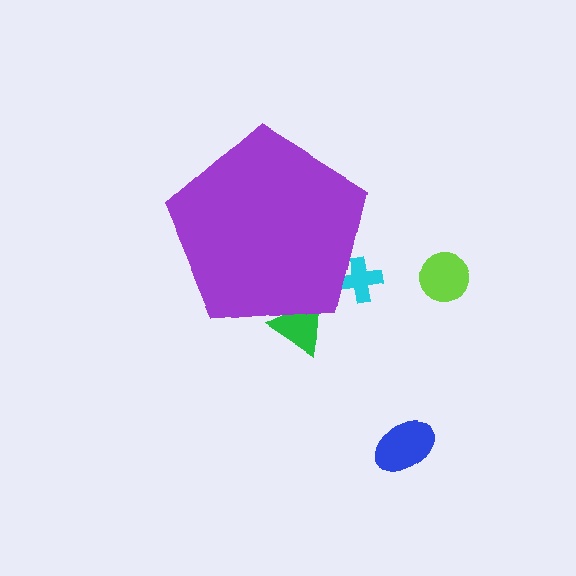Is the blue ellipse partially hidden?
No, the blue ellipse is fully visible.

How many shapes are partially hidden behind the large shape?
2 shapes are partially hidden.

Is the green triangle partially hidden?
Yes, the green triangle is partially hidden behind the purple pentagon.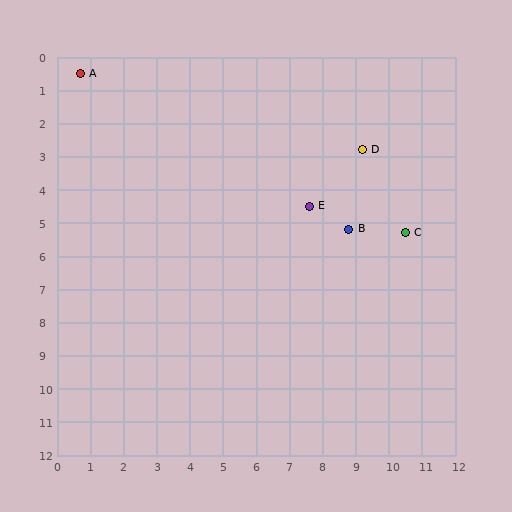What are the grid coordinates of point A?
Point A is at approximately (0.7, 0.5).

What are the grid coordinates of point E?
Point E is at approximately (7.6, 4.5).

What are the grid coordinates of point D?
Point D is at approximately (9.2, 2.8).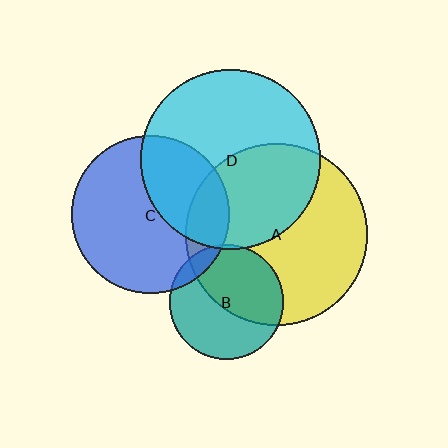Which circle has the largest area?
Circle A (yellow).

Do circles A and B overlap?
Yes.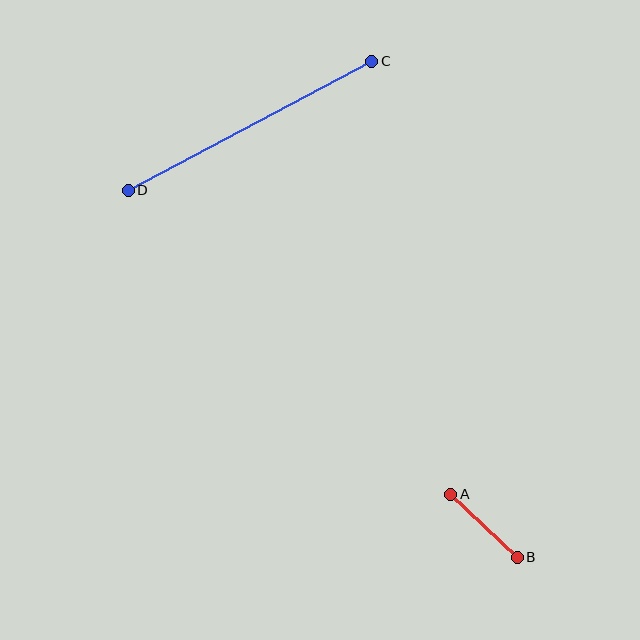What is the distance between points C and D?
The distance is approximately 275 pixels.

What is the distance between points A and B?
The distance is approximately 92 pixels.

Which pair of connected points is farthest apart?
Points C and D are farthest apart.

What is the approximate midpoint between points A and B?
The midpoint is at approximately (484, 526) pixels.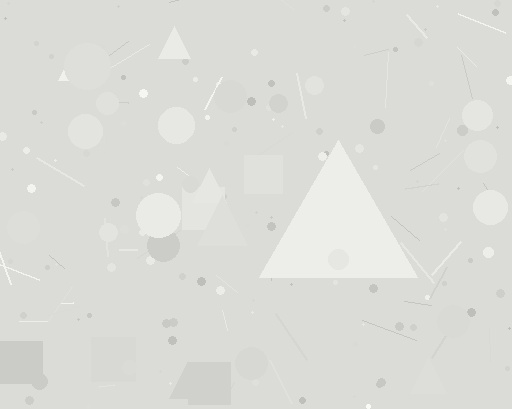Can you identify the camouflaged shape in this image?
The camouflaged shape is a triangle.